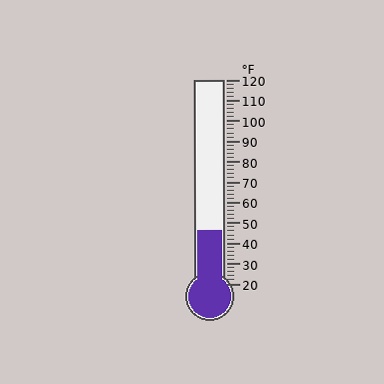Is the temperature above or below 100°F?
The temperature is below 100°F.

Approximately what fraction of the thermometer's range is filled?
The thermometer is filled to approximately 25% of its range.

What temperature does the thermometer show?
The thermometer shows approximately 46°F.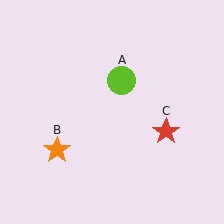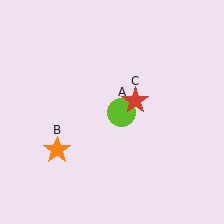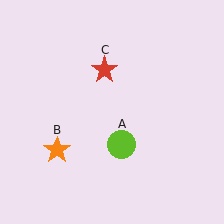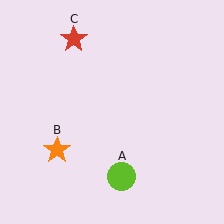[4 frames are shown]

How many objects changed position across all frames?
2 objects changed position: lime circle (object A), red star (object C).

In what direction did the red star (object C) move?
The red star (object C) moved up and to the left.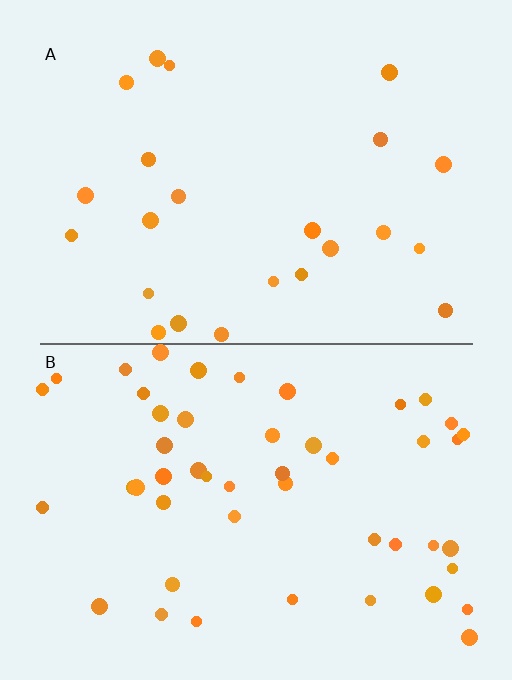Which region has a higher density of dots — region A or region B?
B (the bottom).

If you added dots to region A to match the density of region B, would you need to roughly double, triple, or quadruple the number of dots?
Approximately double.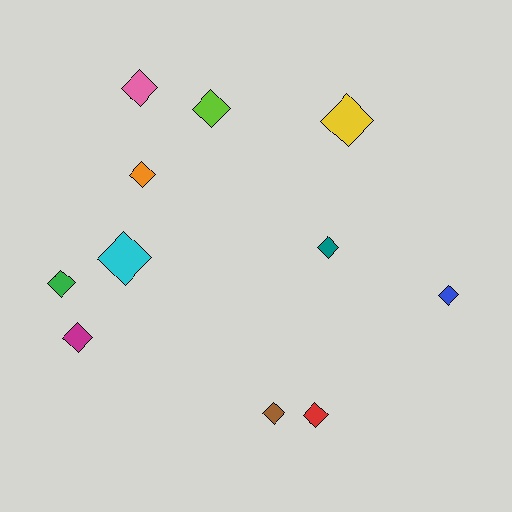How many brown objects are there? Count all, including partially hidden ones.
There is 1 brown object.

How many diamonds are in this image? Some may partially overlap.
There are 11 diamonds.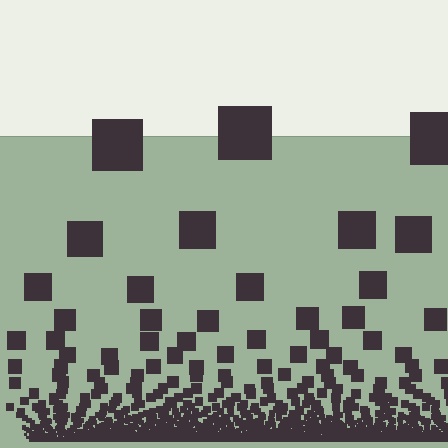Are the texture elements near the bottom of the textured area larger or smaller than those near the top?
Smaller. The gradient is inverted — elements near the bottom are smaller and denser.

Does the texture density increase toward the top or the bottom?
Density increases toward the bottom.